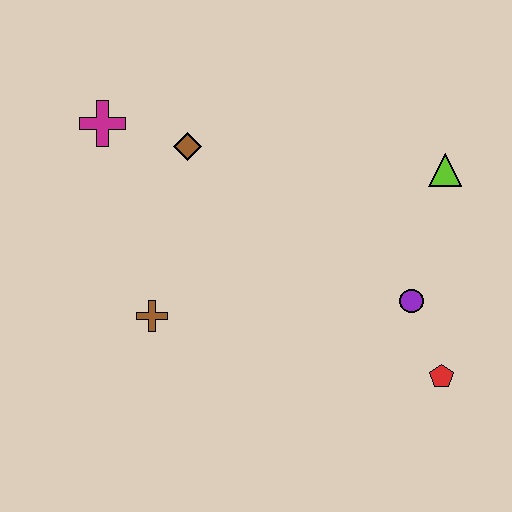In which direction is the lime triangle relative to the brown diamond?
The lime triangle is to the right of the brown diamond.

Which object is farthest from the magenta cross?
The red pentagon is farthest from the magenta cross.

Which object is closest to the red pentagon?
The purple circle is closest to the red pentagon.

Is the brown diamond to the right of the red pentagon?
No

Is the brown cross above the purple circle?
No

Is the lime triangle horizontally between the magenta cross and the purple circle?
No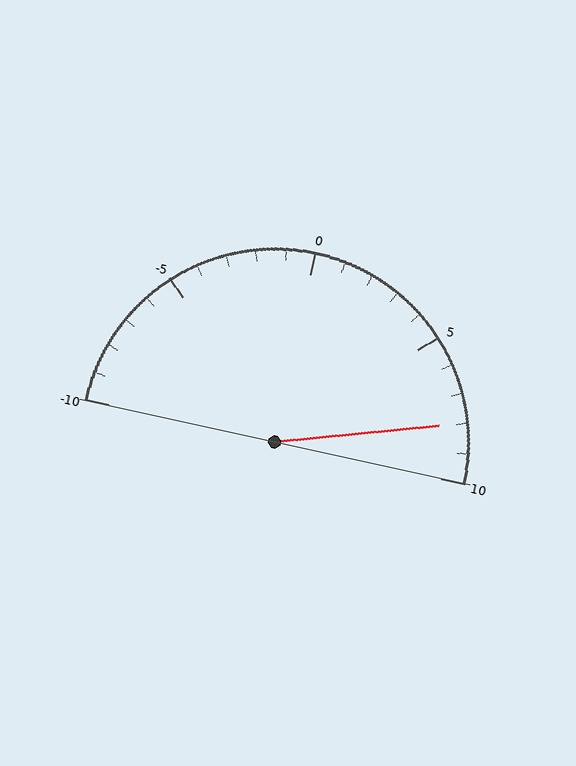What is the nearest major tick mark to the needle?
The nearest major tick mark is 10.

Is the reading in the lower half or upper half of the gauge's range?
The reading is in the upper half of the range (-10 to 10).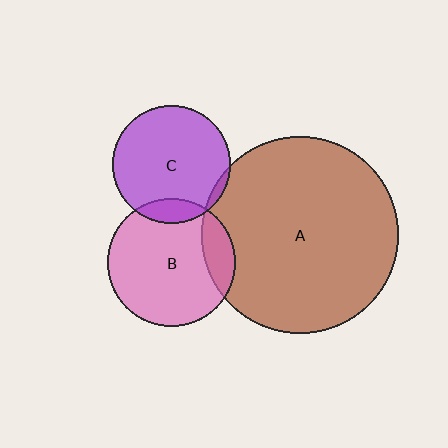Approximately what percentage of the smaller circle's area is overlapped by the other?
Approximately 10%.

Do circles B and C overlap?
Yes.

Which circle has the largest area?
Circle A (brown).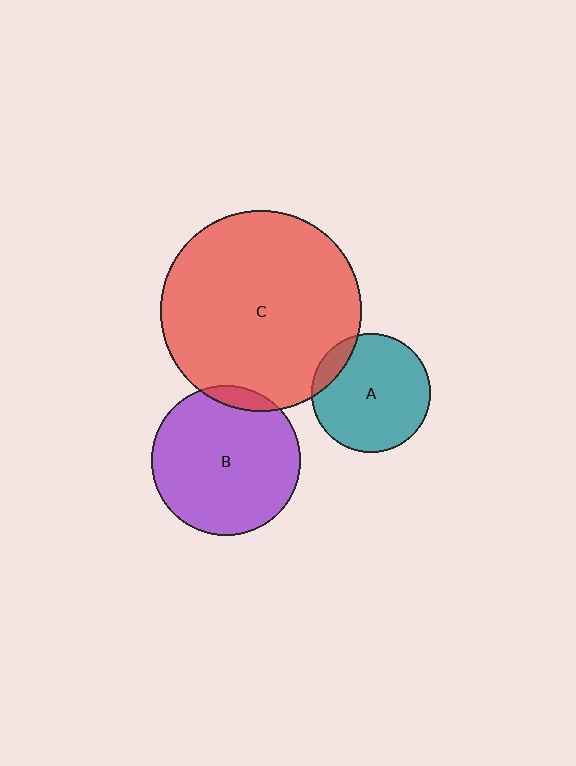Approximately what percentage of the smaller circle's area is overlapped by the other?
Approximately 10%.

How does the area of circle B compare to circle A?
Approximately 1.6 times.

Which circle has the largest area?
Circle C (red).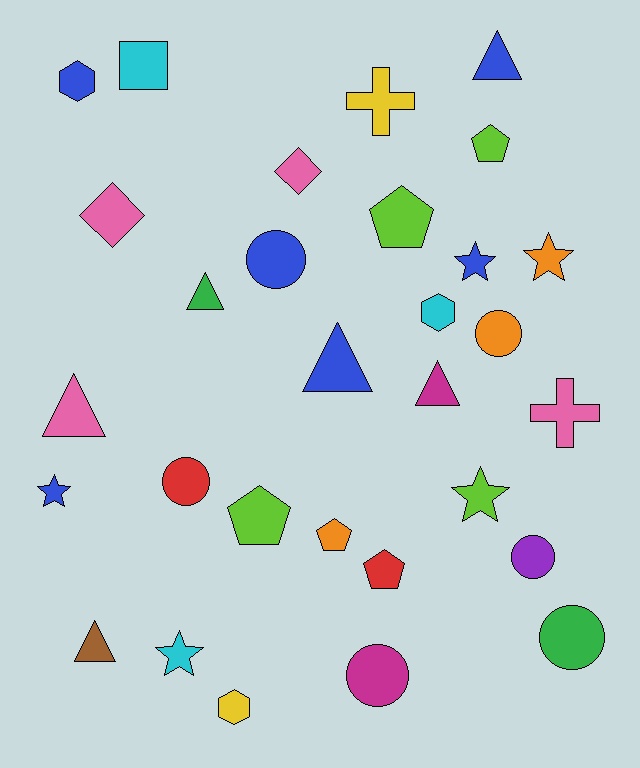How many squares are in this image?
There is 1 square.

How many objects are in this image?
There are 30 objects.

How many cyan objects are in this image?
There are 3 cyan objects.